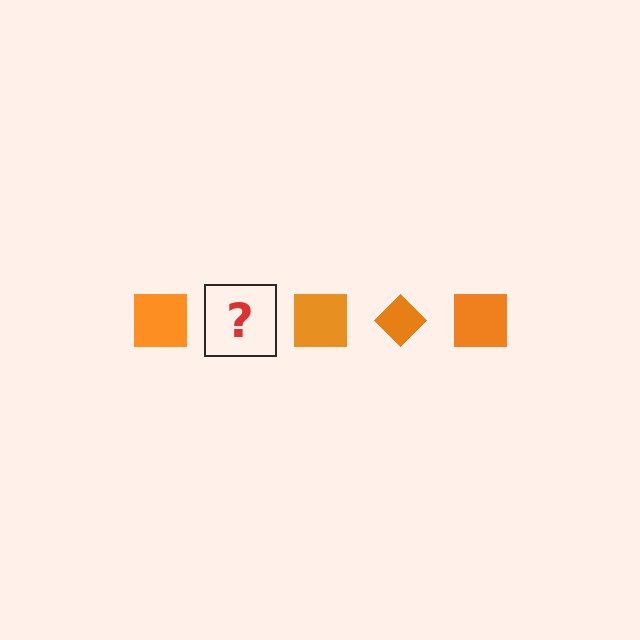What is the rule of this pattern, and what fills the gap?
The rule is that the pattern cycles through square, diamond shapes in orange. The gap should be filled with an orange diamond.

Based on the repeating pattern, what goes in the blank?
The blank should be an orange diamond.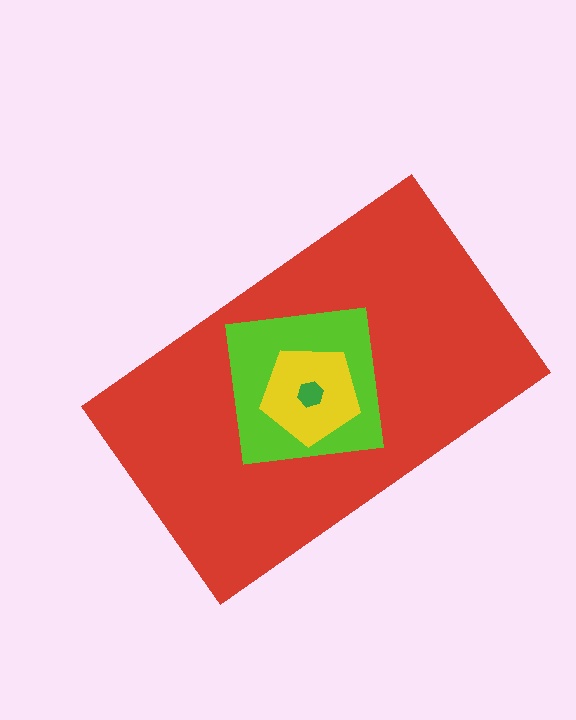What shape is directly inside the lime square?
The yellow pentagon.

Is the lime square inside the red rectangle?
Yes.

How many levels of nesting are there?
4.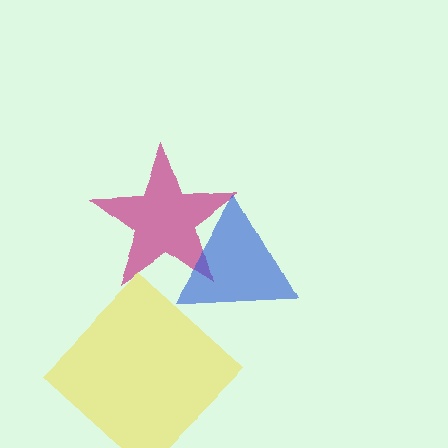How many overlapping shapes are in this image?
There are 3 overlapping shapes in the image.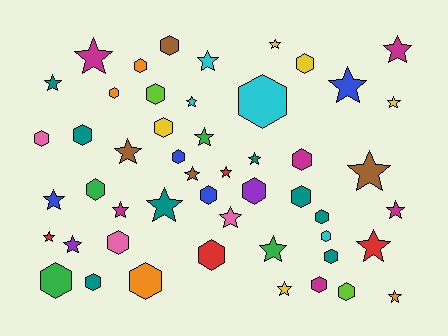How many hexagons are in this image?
There are 25 hexagons.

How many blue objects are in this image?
There are 4 blue objects.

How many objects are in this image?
There are 50 objects.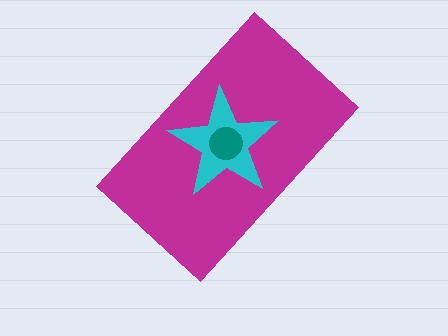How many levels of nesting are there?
3.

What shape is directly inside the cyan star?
The teal circle.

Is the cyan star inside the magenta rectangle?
Yes.